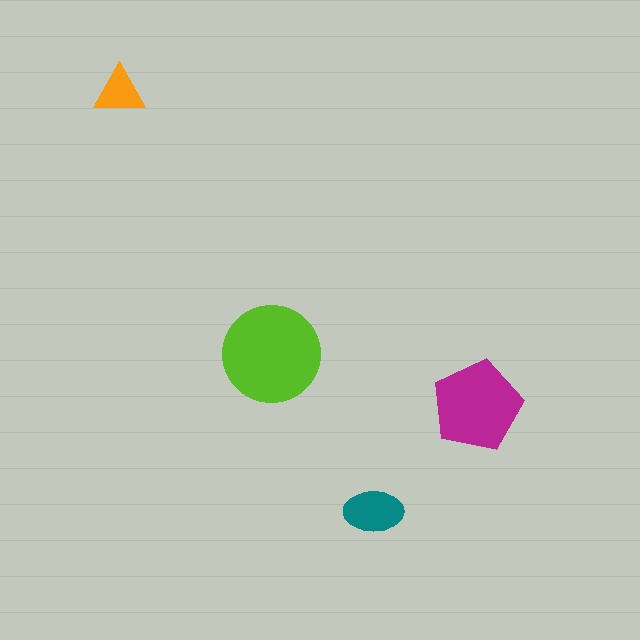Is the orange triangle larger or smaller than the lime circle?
Smaller.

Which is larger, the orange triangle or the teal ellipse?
The teal ellipse.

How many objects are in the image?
There are 4 objects in the image.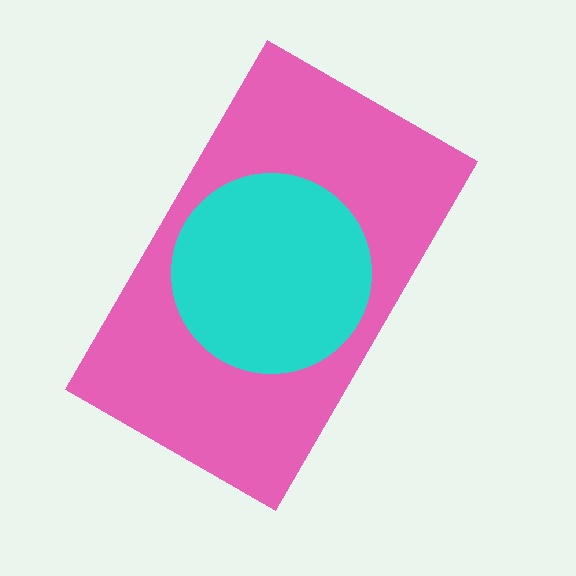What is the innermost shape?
The cyan circle.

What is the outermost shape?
The pink rectangle.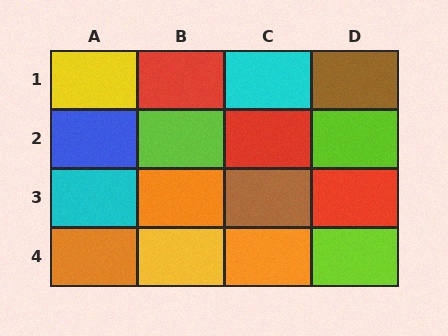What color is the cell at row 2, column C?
Red.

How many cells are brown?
2 cells are brown.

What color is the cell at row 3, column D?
Red.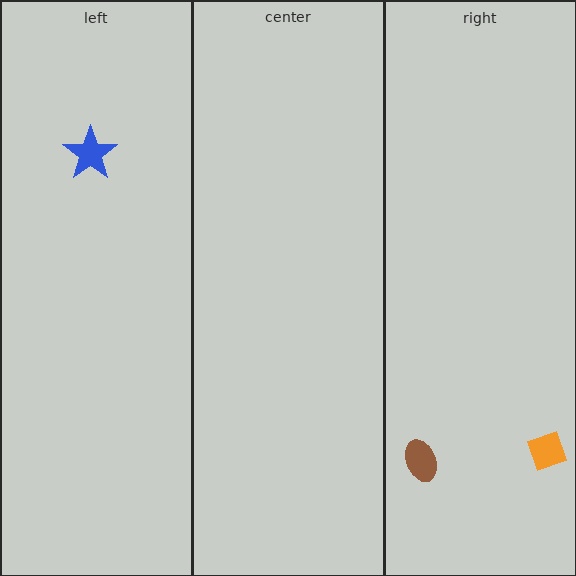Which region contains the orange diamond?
The right region.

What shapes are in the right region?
The brown ellipse, the orange diamond.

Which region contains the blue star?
The left region.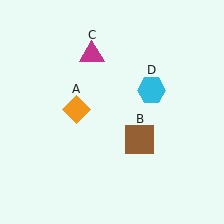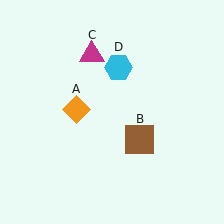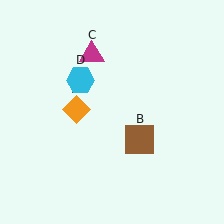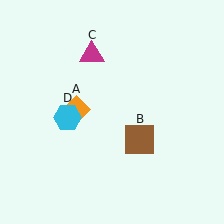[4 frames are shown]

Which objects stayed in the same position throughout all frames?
Orange diamond (object A) and brown square (object B) and magenta triangle (object C) remained stationary.